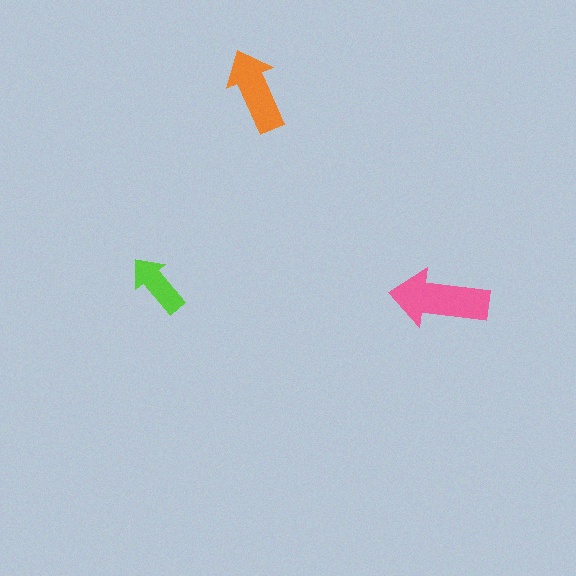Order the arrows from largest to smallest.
the pink one, the orange one, the lime one.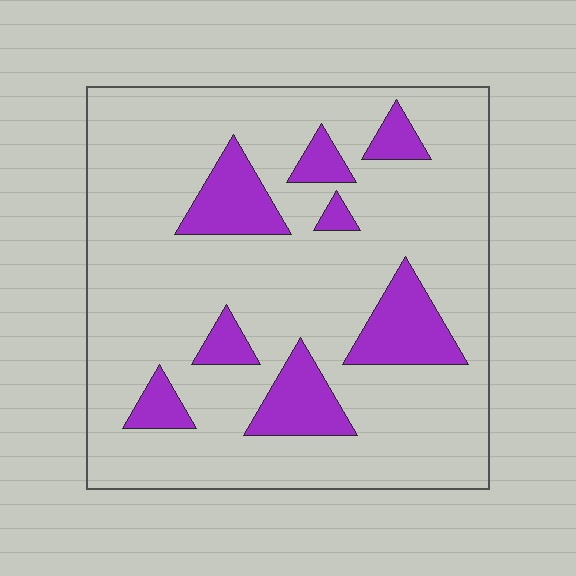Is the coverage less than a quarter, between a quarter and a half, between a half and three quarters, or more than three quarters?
Less than a quarter.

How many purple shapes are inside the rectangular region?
8.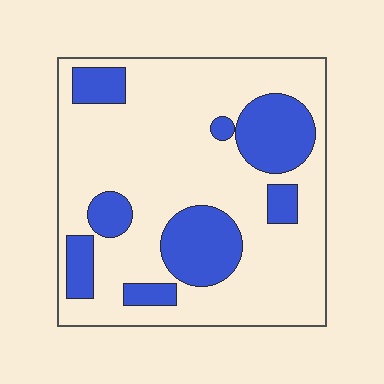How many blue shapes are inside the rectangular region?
8.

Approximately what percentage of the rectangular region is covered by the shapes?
Approximately 25%.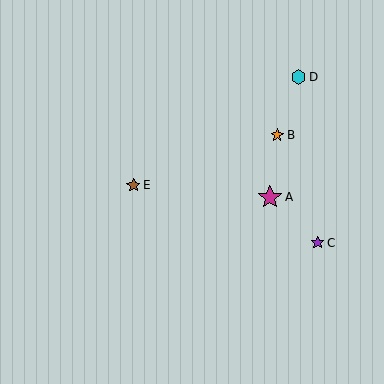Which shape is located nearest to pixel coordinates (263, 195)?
The magenta star (labeled A) at (270, 197) is nearest to that location.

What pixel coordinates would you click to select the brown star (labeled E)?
Click at (133, 185) to select the brown star E.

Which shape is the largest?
The magenta star (labeled A) is the largest.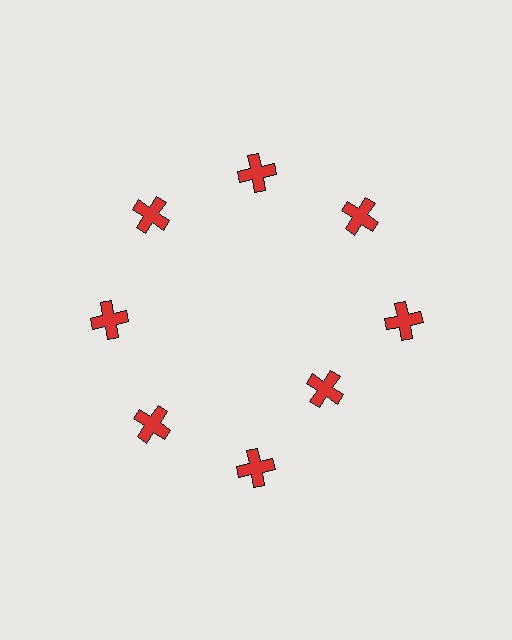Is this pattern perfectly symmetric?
No. The 8 red crosses are arranged in a ring, but one element near the 4 o'clock position is pulled inward toward the center, breaking the 8-fold rotational symmetry.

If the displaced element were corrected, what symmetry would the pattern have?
It would have 8-fold rotational symmetry — the pattern would map onto itself every 45 degrees.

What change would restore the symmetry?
The symmetry would be restored by moving it outward, back onto the ring so that all 8 crosses sit at equal angles and equal distance from the center.